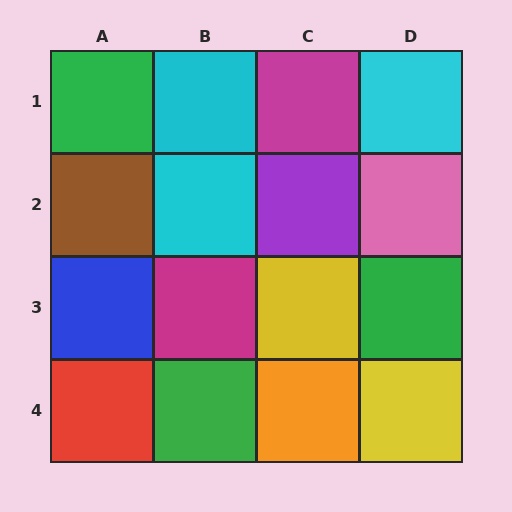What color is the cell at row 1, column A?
Green.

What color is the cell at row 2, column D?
Pink.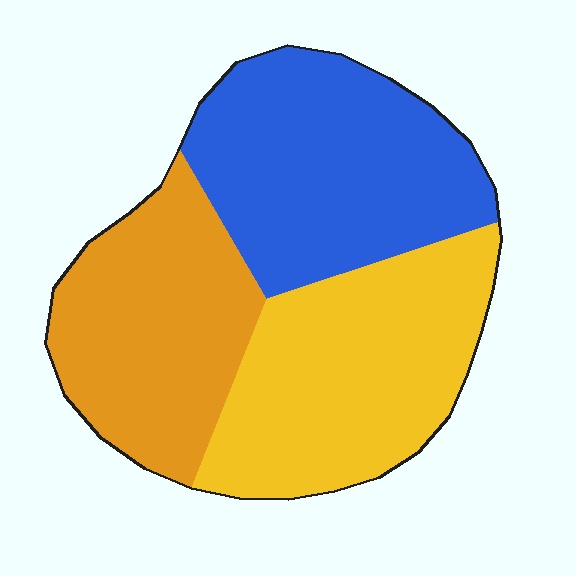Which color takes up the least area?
Orange, at roughly 30%.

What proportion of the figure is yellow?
Yellow takes up between a third and a half of the figure.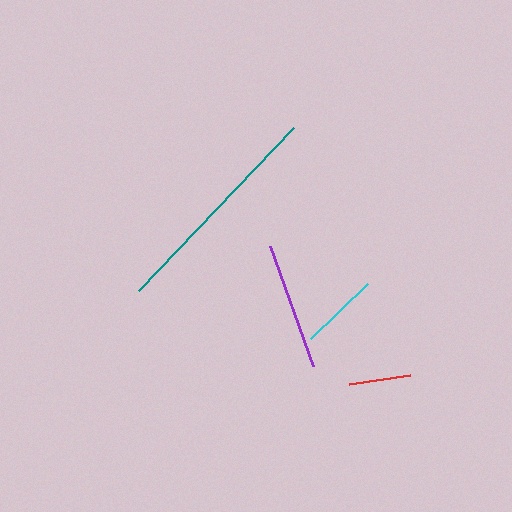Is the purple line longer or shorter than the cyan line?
The purple line is longer than the cyan line.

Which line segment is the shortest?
The red line is the shortest at approximately 62 pixels.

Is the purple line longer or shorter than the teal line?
The teal line is longer than the purple line.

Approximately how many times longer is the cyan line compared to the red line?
The cyan line is approximately 1.3 times the length of the red line.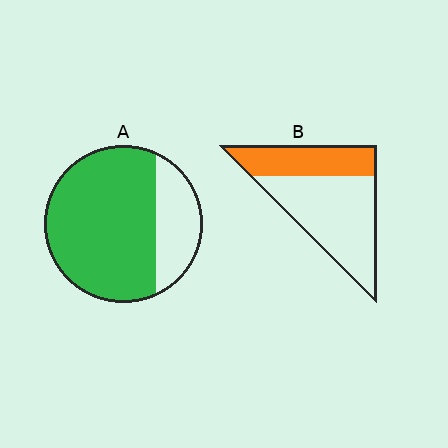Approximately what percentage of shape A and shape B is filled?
A is approximately 75% and B is approximately 35%.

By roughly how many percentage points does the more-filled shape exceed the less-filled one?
By roughly 40 percentage points (A over B).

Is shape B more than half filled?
No.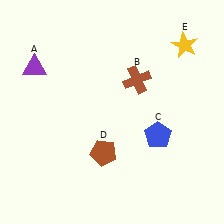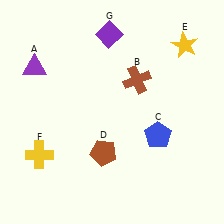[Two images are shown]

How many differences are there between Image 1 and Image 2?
There are 2 differences between the two images.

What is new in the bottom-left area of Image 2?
A yellow cross (F) was added in the bottom-left area of Image 2.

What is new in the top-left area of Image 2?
A purple diamond (G) was added in the top-left area of Image 2.